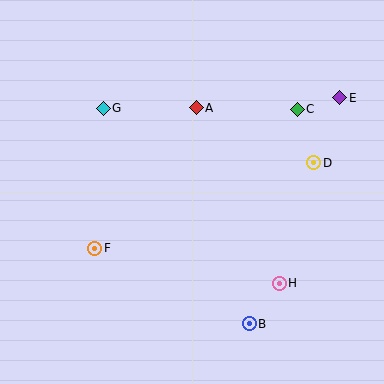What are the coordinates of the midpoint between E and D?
The midpoint between E and D is at (327, 130).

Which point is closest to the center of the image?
Point A at (196, 108) is closest to the center.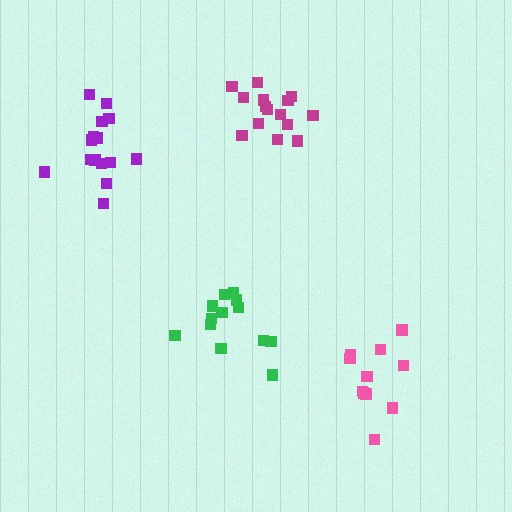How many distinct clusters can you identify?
There are 4 distinct clusters.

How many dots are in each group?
Group 1: 11 dots, Group 2: 15 dots, Group 3: 14 dots, Group 4: 15 dots (55 total).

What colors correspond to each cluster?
The clusters are colored: pink, purple, green, magenta.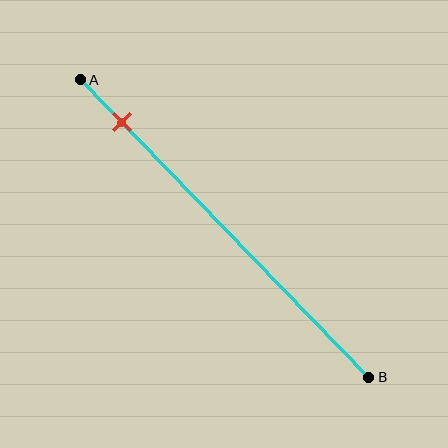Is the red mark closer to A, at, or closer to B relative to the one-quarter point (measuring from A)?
The red mark is closer to point A than the one-quarter point of segment AB.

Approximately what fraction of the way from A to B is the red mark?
The red mark is approximately 15% of the way from A to B.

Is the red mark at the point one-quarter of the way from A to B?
No, the mark is at about 15% from A, not at the 25% one-quarter point.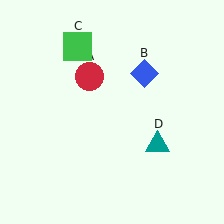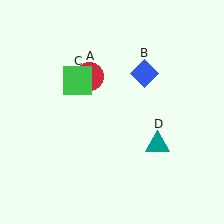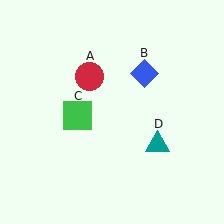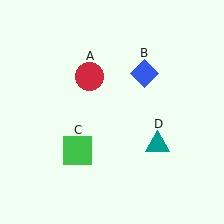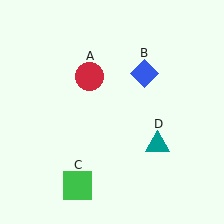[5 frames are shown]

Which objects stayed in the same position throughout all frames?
Red circle (object A) and blue diamond (object B) and teal triangle (object D) remained stationary.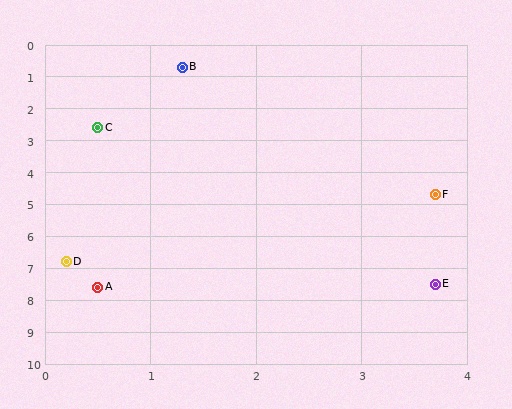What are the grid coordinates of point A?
Point A is at approximately (0.5, 7.6).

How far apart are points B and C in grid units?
Points B and C are about 2.1 grid units apart.